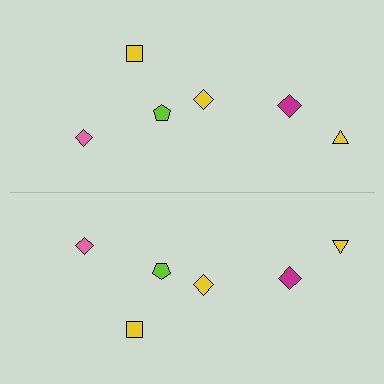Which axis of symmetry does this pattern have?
The pattern has a horizontal axis of symmetry running through the center of the image.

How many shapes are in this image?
There are 12 shapes in this image.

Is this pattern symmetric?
Yes, this pattern has bilateral (reflection) symmetry.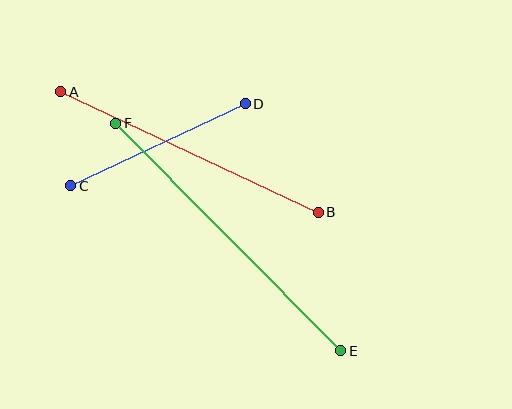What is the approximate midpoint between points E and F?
The midpoint is at approximately (228, 237) pixels.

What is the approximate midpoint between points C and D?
The midpoint is at approximately (158, 145) pixels.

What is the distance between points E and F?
The distance is approximately 320 pixels.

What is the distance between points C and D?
The distance is approximately 193 pixels.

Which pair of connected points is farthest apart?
Points E and F are farthest apart.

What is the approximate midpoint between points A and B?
The midpoint is at approximately (190, 152) pixels.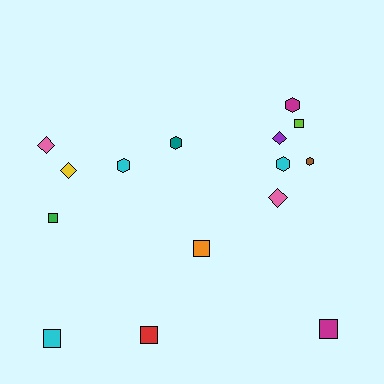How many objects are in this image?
There are 15 objects.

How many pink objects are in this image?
There are 2 pink objects.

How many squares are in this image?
There are 6 squares.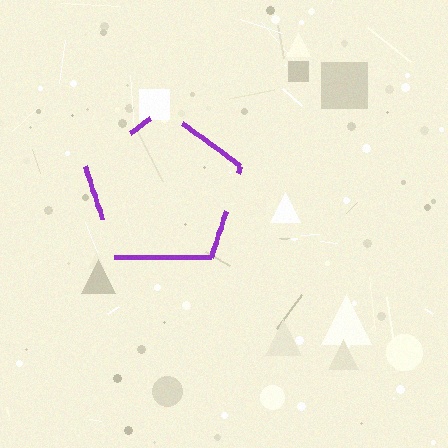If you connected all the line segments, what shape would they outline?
They would outline a pentagon.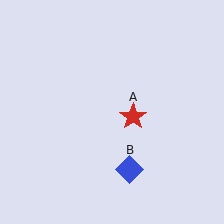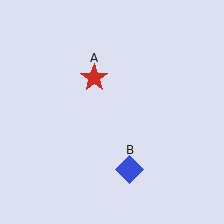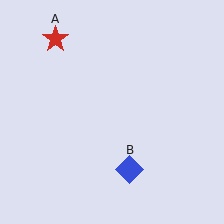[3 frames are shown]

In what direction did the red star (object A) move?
The red star (object A) moved up and to the left.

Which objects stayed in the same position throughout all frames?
Blue diamond (object B) remained stationary.